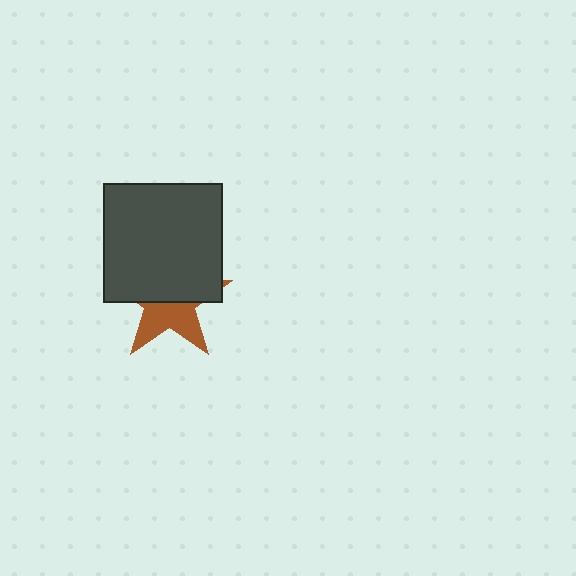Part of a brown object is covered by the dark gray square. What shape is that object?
It is a star.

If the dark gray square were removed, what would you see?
You would see the complete brown star.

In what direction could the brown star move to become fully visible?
The brown star could move down. That would shift it out from behind the dark gray square entirely.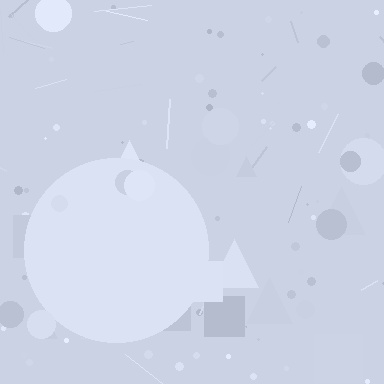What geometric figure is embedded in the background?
A circle is embedded in the background.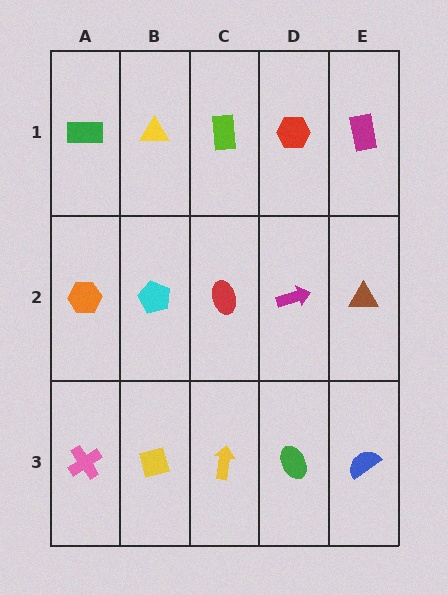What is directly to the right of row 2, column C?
A magenta arrow.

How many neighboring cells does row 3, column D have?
3.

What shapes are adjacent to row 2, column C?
A lime rectangle (row 1, column C), a yellow arrow (row 3, column C), a cyan pentagon (row 2, column B), a magenta arrow (row 2, column D).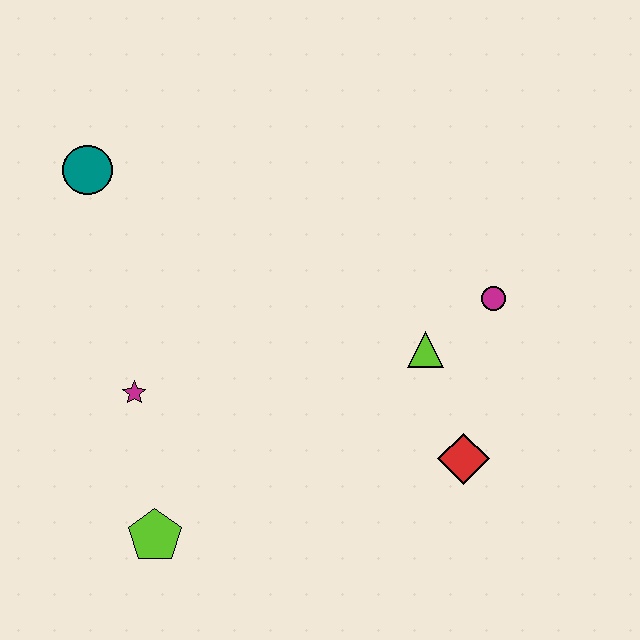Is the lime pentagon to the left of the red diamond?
Yes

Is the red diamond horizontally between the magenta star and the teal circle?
No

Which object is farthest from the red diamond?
The teal circle is farthest from the red diamond.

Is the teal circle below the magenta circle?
No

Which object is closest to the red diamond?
The lime triangle is closest to the red diamond.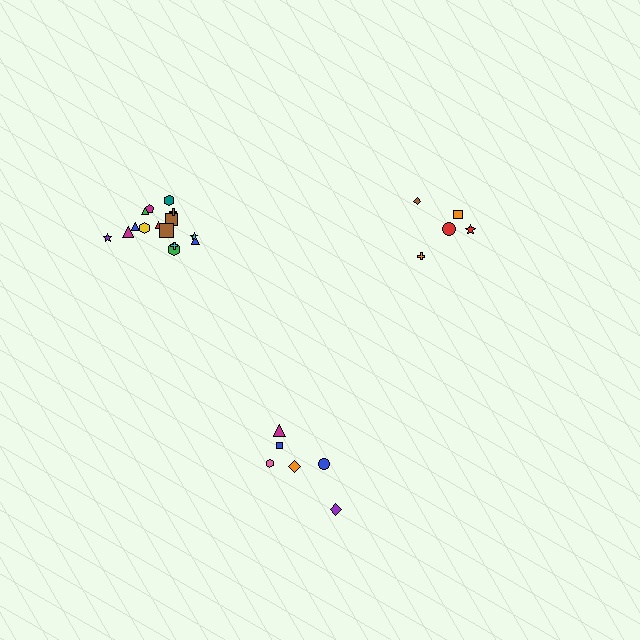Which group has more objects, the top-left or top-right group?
The top-left group.